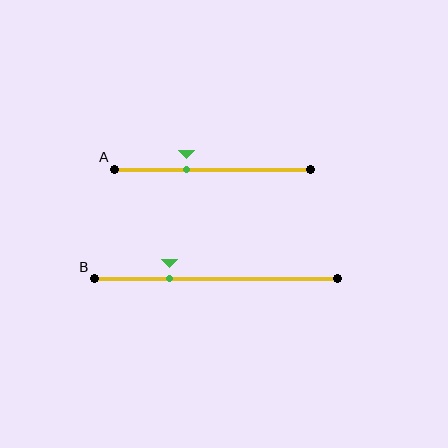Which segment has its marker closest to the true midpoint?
Segment A has its marker closest to the true midpoint.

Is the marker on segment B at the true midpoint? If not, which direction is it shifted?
No, the marker on segment B is shifted to the left by about 19% of the segment length.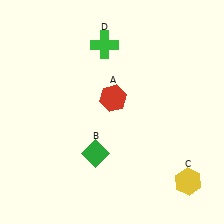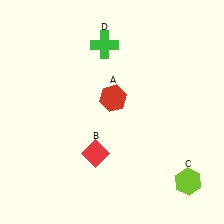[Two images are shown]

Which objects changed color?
B changed from green to red. C changed from yellow to lime.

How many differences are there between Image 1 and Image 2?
There are 2 differences between the two images.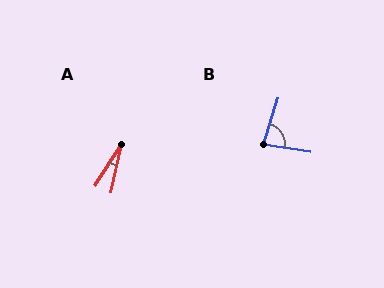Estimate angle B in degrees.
Approximately 82 degrees.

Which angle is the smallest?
A, at approximately 21 degrees.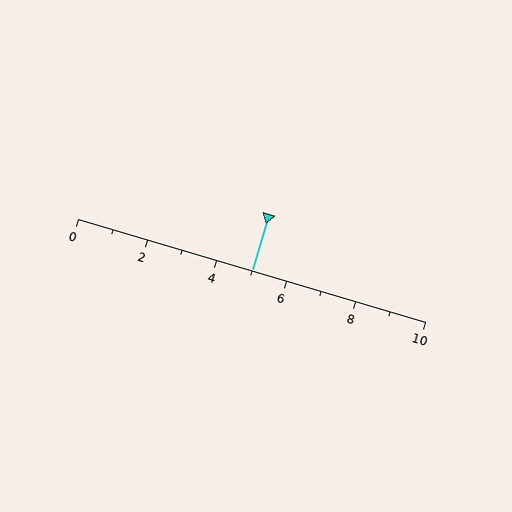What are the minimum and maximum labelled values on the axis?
The axis runs from 0 to 10.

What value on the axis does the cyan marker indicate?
The marker indicates approximately 5.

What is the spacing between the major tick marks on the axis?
The major ticks are spaced 2 apart.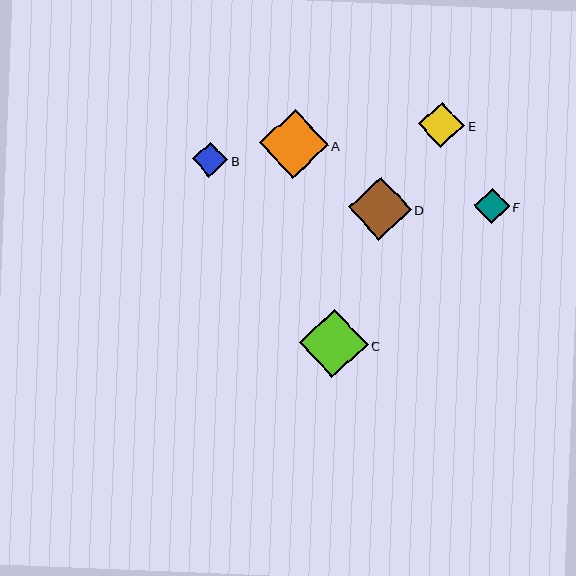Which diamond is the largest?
Diamond A is the largest with a size of approximately 69 pixels.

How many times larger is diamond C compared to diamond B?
Diamond C is approximately 1.9 times the size of diamond B.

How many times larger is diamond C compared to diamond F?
Diamond C is approximately 1.9 times the size of diamond F.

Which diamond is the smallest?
Diamond F is the smallest with a size of approximately 36 pixels.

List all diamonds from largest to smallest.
From largest to smallest: A, C, D, E, B, F.